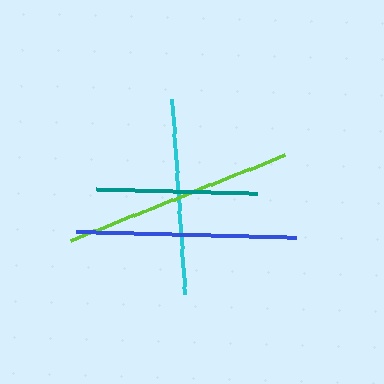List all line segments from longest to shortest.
From longest to shortest: lime, blue, cyan, teal.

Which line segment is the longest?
The lime line is the longest at approximately 231 pixels.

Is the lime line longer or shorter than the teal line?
The lime line is longer than the teal line.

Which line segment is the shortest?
The teal line is the shortest at approximately 161 pixels.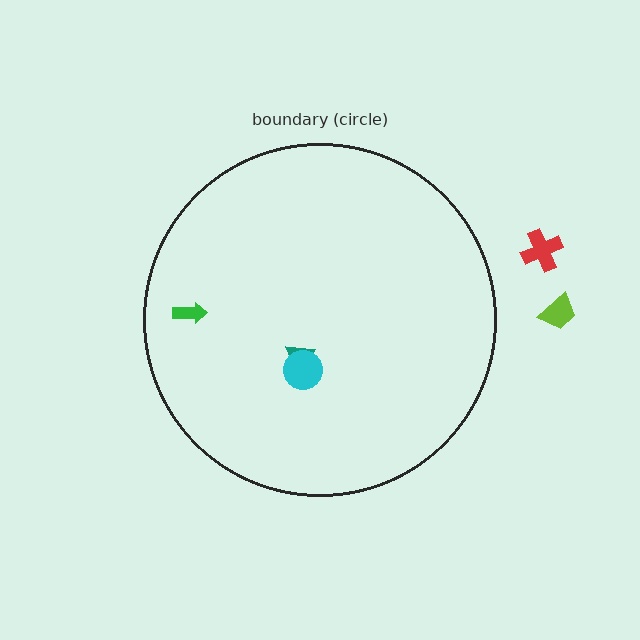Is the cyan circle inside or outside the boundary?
Inside.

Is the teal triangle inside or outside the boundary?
Inside.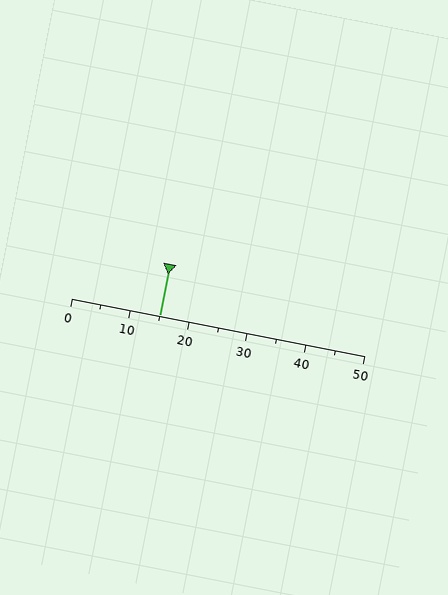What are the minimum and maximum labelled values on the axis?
The axis runs from 0 to 50.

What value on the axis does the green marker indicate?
The marker indicates approximately 15.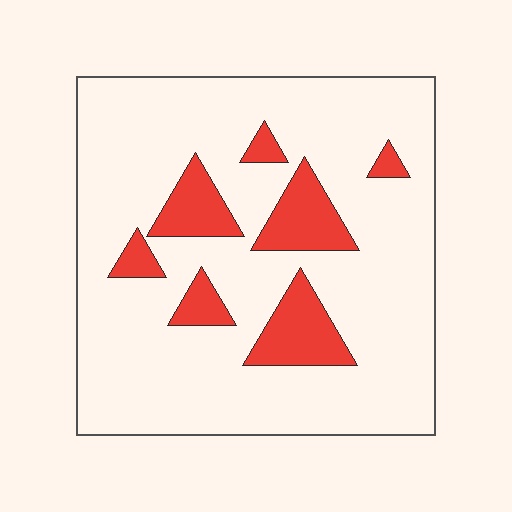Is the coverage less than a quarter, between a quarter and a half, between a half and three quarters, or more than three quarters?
Less than a quarter.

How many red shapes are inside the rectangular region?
7.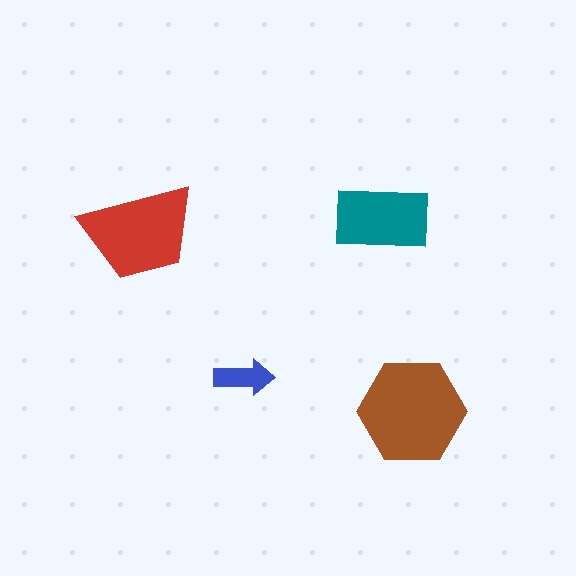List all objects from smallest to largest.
The blue arrow, the teal rectangle, the red trapezoid, the brown hexagon.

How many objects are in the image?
There are 4 objects in the image.